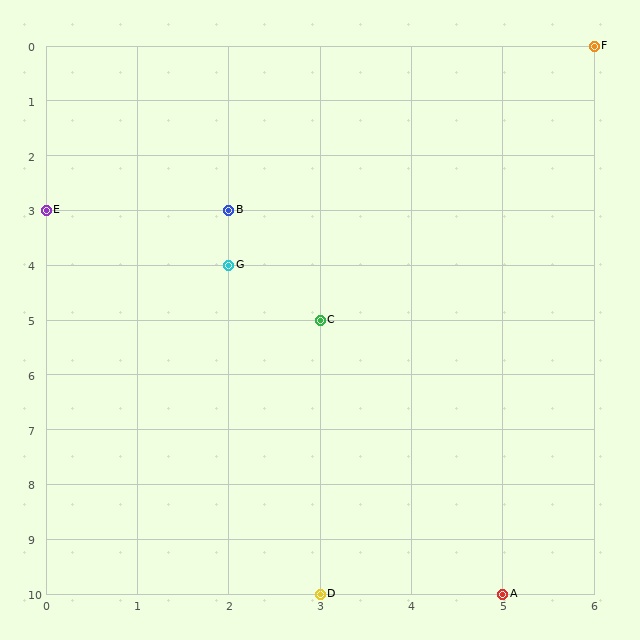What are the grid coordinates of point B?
Point B is at grid coordinates (2, 3).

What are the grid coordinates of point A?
Point A is at grid coordinates (5, 10).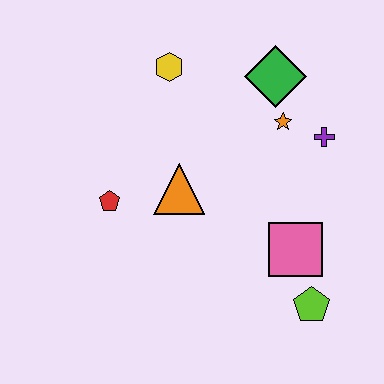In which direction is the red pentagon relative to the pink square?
The red pentagon is to the left of the pink square.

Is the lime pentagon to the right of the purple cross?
No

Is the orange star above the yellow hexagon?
No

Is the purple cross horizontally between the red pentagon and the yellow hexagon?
No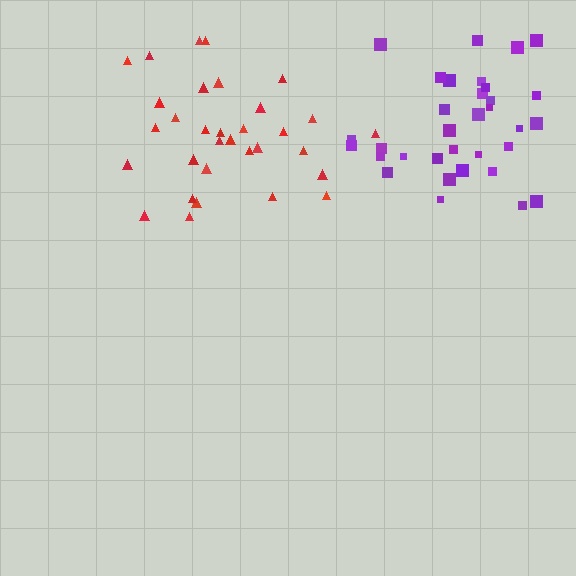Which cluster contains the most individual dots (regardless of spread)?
Purple (33).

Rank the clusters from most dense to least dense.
purple, red.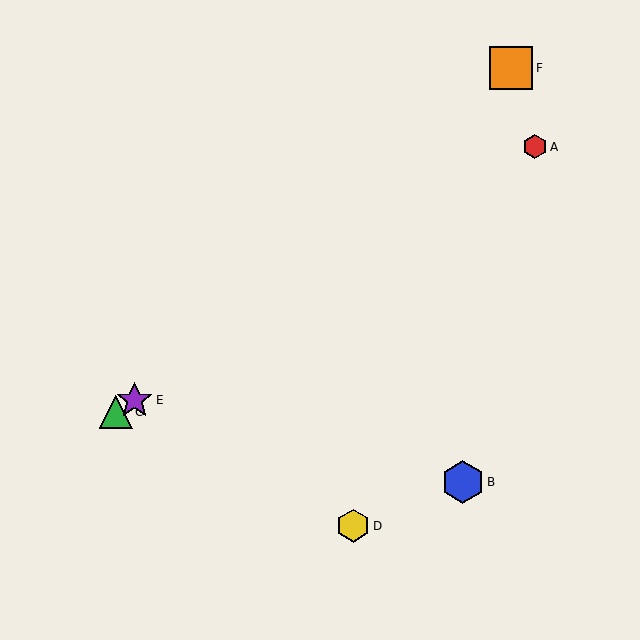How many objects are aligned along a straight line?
3 objects (A, C, E) are aligned along a straight line.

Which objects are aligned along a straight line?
Objects A, C, E are aligned along a straight line.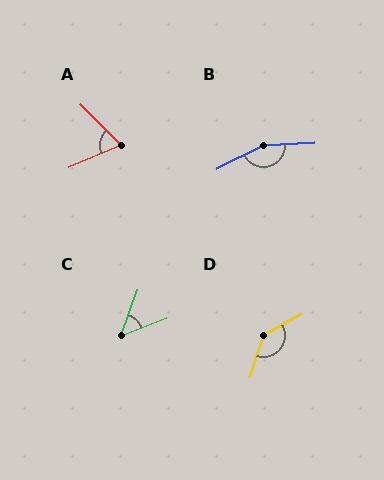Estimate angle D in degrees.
Approximately 136 degrees.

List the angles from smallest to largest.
C (50°), A (67°), D (136°), B (157°).